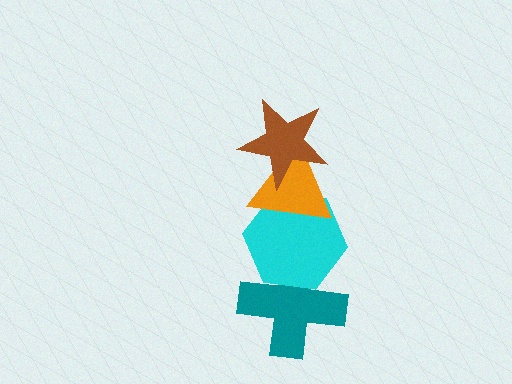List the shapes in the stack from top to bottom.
From top to bottom: the brown star, the orange triangle, the cyan hexagon, the teal cross.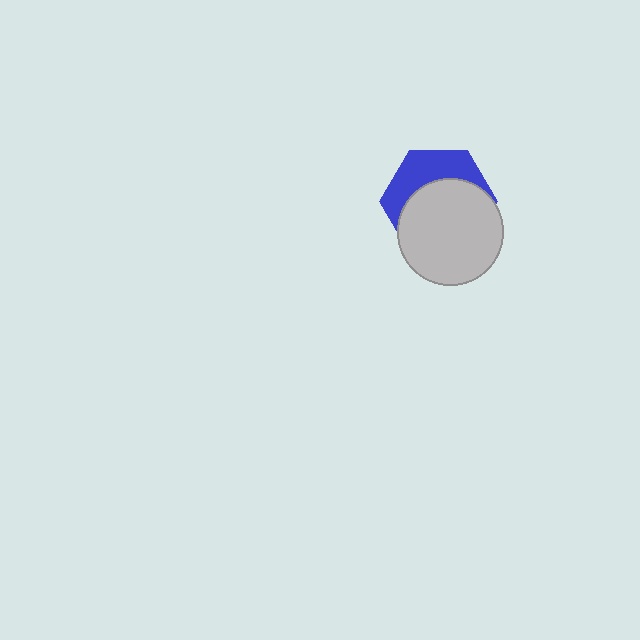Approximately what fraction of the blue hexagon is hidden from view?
Roughly 62% of the blue hexagon is hidden behind the light gray circle.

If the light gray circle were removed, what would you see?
You would see the complete blue hexagon.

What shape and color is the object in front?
The object in front is a light gray circle.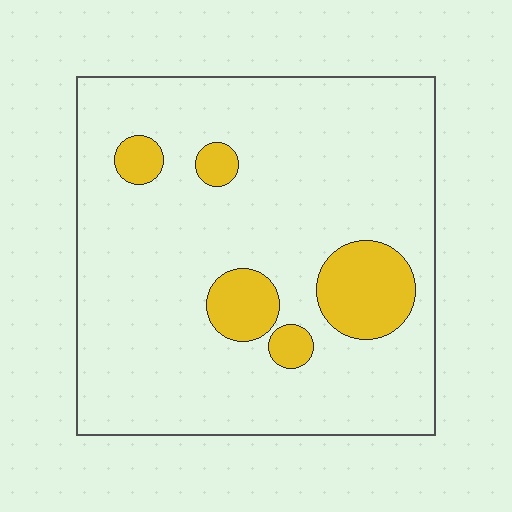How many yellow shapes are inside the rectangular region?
5.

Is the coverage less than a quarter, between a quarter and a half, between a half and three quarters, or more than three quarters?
Less than a quarter.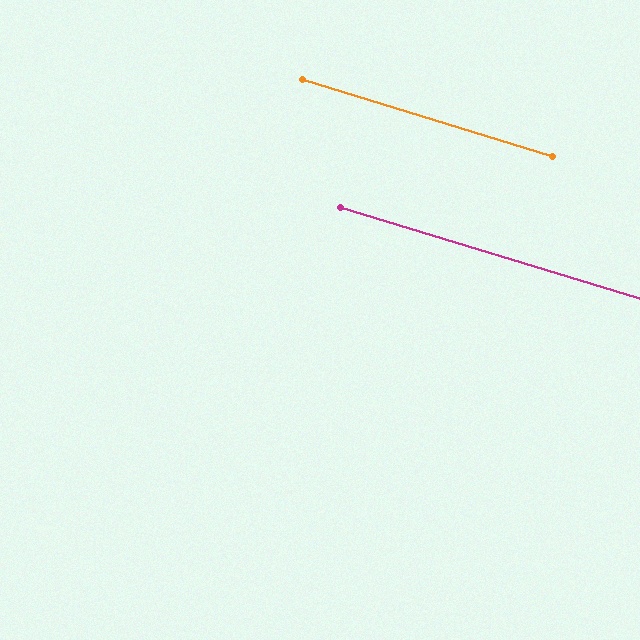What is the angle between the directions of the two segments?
Approximately 0 degrees.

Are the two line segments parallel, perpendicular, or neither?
Parallel — their directions differ by only 0.2°.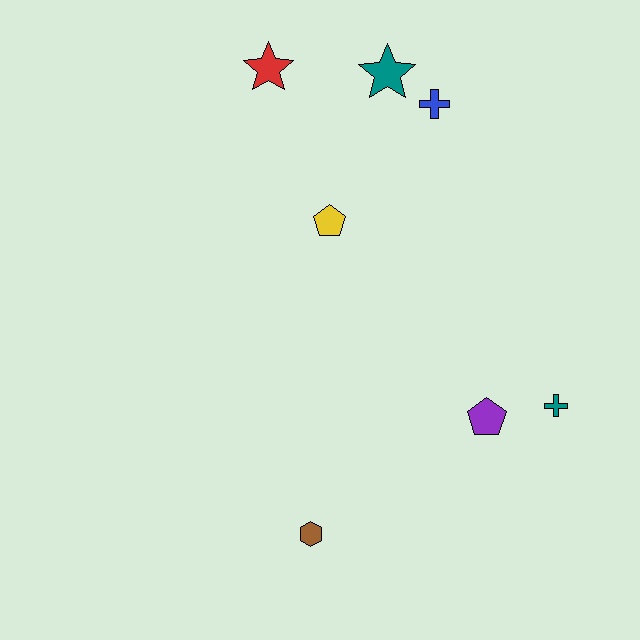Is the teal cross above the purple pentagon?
Yes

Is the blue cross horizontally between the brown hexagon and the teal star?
No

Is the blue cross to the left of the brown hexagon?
No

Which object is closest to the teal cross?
The purple pentagon is closest to the teal cross.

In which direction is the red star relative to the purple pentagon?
The red star is above the purple pentagon.